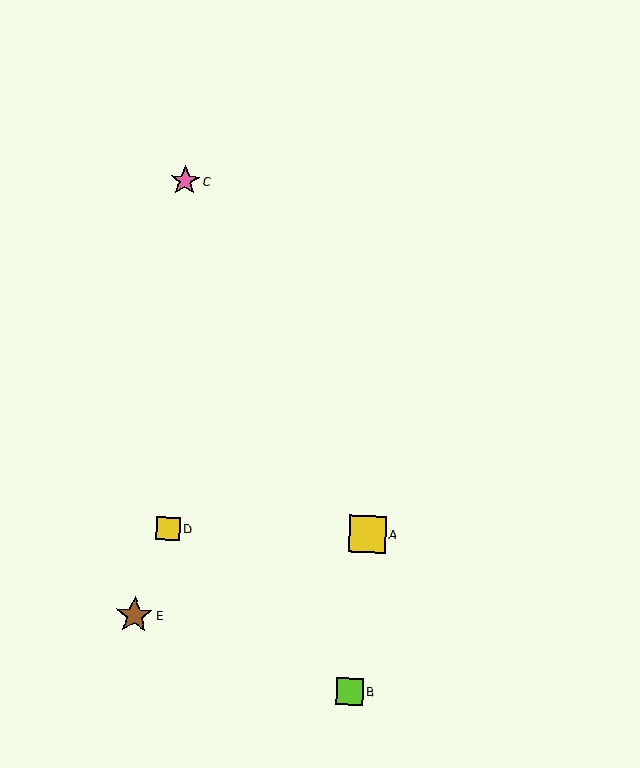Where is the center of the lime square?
The center of the lime square is at (350, 692).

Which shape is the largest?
The brown star (labeled E) is the largest.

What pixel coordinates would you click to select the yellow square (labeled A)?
Click at (368, 534) to select the yellow square A.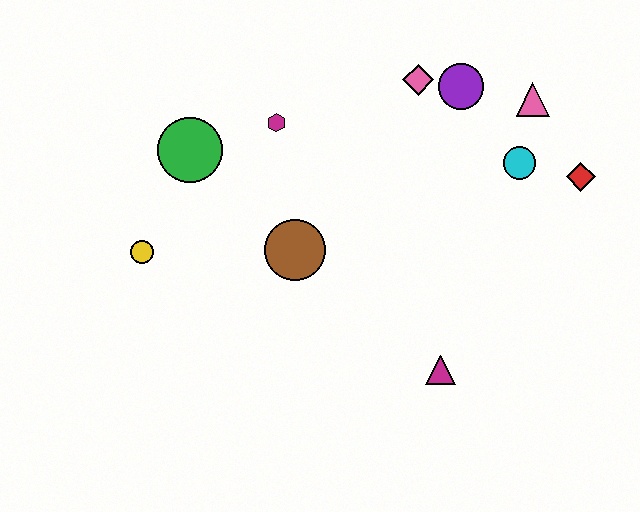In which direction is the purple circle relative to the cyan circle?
The purple circle is above the cyan circle.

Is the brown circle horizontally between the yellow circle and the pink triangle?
Yes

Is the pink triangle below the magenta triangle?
No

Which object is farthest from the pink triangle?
The yellow circle is farthest from the pink triangle.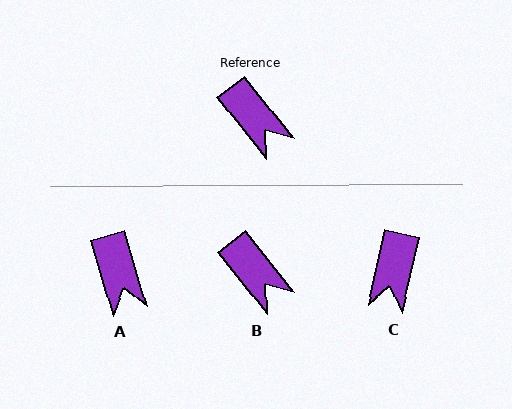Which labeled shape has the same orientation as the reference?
B.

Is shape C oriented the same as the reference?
No, it is off by about 51 degrees.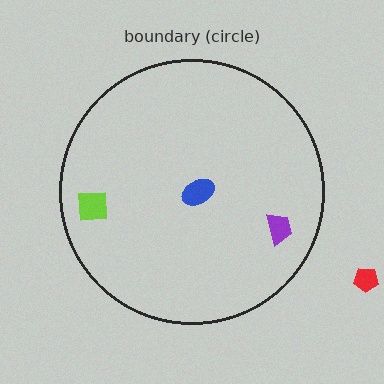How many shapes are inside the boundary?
3 inside, 1 outside.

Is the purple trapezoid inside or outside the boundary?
Inside.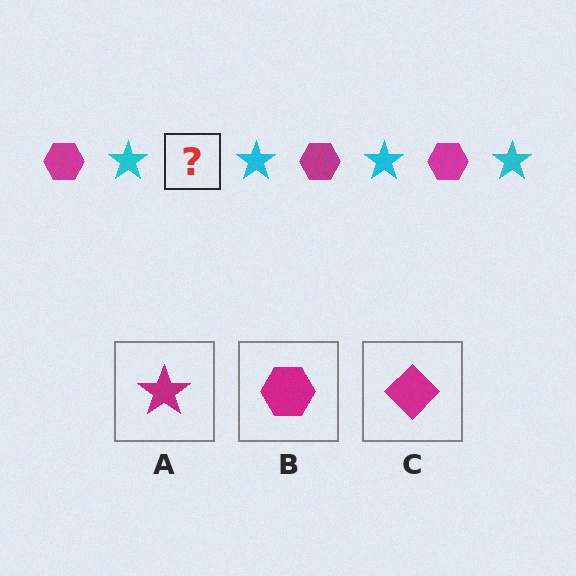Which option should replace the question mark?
Option B.